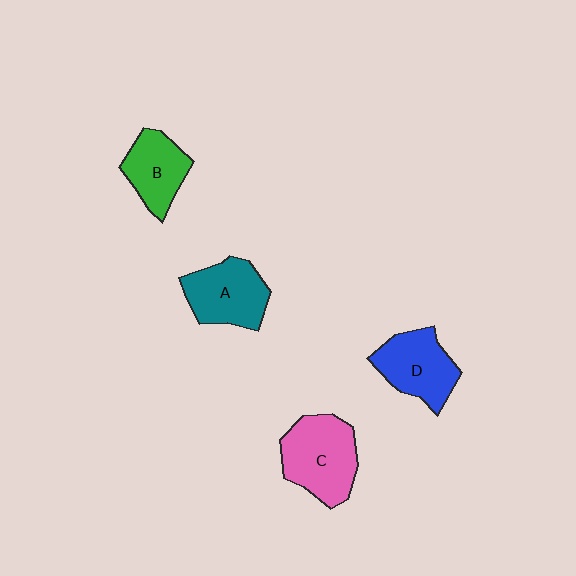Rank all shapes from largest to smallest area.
From largest to smallest: C (pink), A (teal), D (blue), B (green).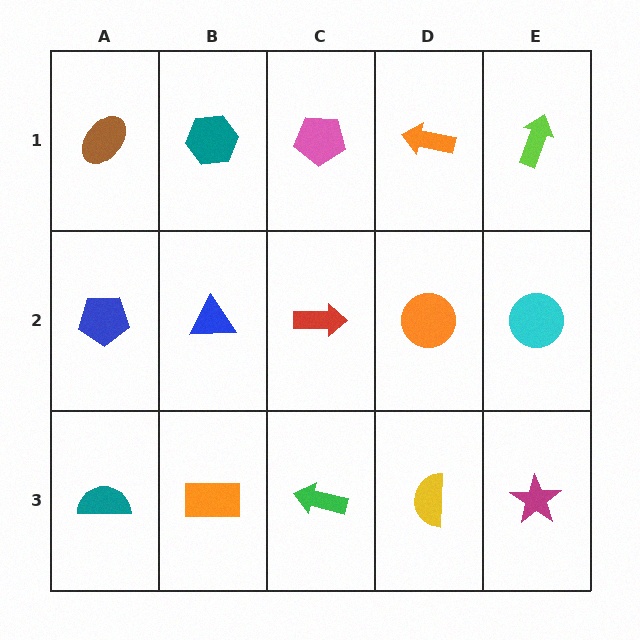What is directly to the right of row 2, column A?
A blue triangle.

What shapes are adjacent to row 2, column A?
A brown ellipse (row 1, column A), a teal semicircle (row 3, column A), a blue triangle (row 2, column B).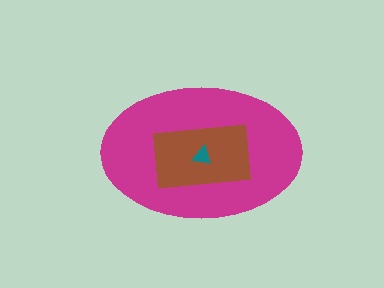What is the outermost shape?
The magenta ellipse.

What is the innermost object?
The teal triangle.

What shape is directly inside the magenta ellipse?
The brown rectangle.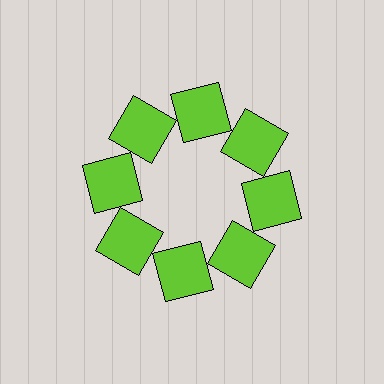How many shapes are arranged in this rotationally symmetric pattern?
There are 8 shapes, arranged in 8 groups of 1.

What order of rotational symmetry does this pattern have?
This pattern has 8-fold rotational symmetry.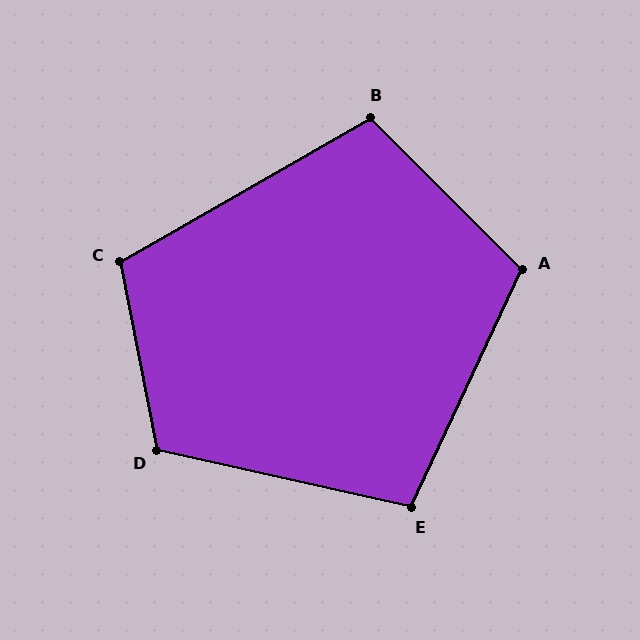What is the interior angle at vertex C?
Approximately 109 degrees (obtuse).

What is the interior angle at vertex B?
Approximately 105 degrees (obtuse).